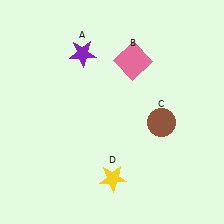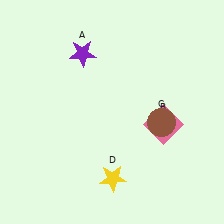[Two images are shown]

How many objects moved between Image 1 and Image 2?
1 object moved between the two images.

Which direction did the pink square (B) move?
The pink square (B) moved down.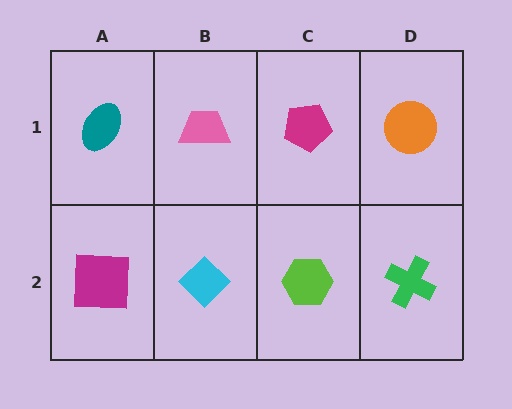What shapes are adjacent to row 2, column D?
An orange circle (row 1, column D), a lime hexagon (row 2, column C).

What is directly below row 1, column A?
A magenta square.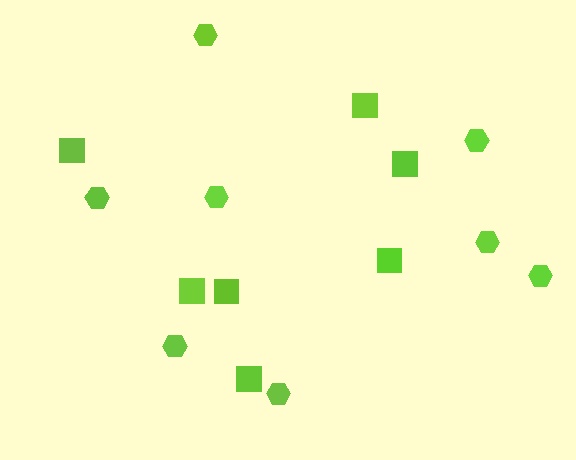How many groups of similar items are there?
There are 2 groups: one group of squares (7) and one group of hexagons (8).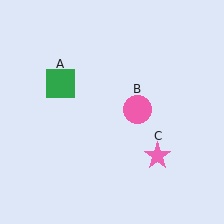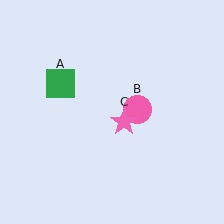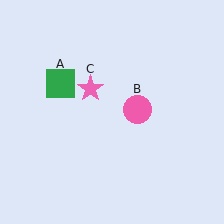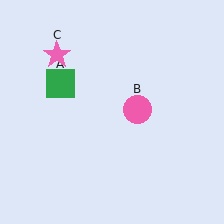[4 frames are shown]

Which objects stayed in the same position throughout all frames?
Green square (object A) and pink circle (object B) remained stationary.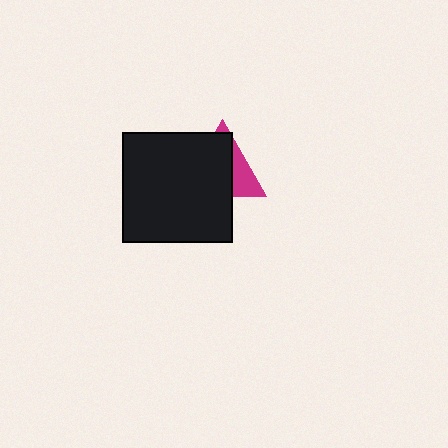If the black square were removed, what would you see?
You would see the complete magenta triangle.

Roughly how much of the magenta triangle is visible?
A small part of it is visible (roughly 31%).